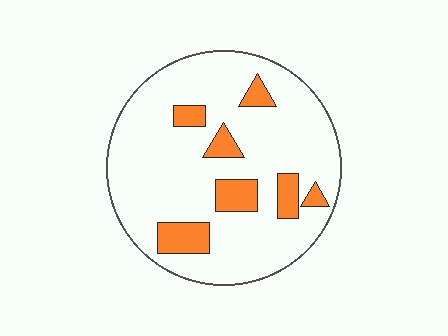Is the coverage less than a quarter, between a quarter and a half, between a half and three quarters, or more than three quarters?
Less than a quarter.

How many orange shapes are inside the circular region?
7.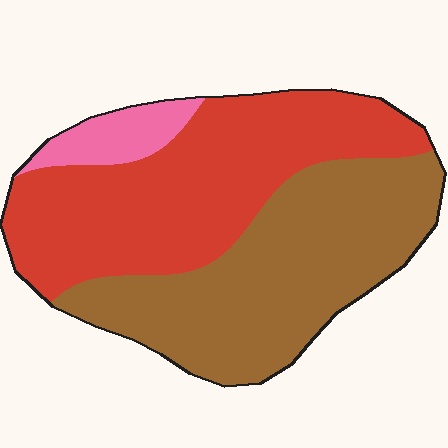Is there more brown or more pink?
Brown.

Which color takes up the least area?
Pink, at roughly 5%.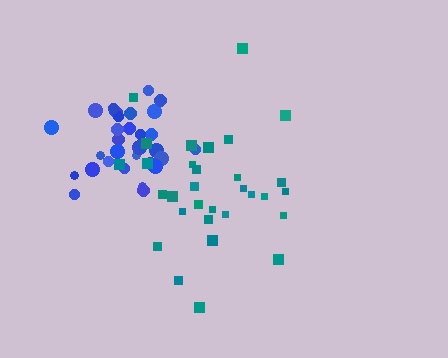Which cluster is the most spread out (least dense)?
Teal.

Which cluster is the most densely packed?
Blue.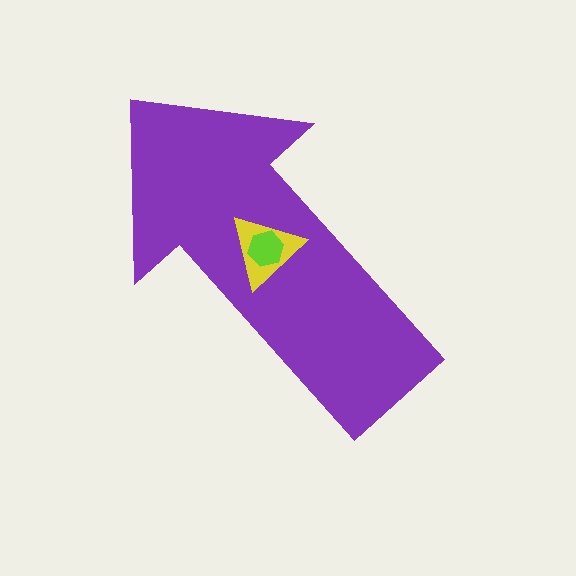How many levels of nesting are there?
3.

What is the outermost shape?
The purple arrow.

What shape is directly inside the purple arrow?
The yellow triangle.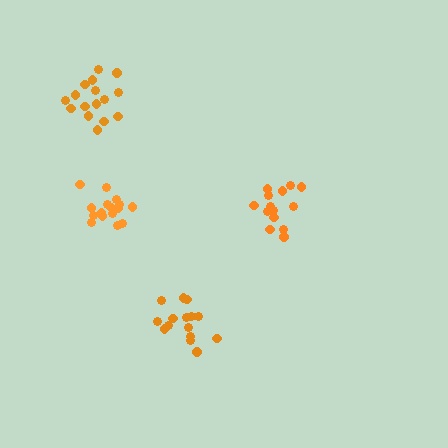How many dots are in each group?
Group 1: 16 dots, Group 2: 15 dots, Group 3: 14 dots, Group 4: 16 dots (61 total).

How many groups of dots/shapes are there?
There are 4 groups.